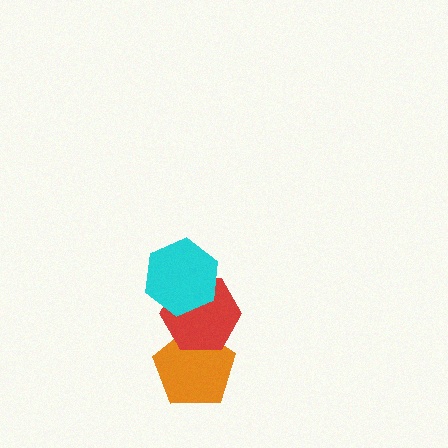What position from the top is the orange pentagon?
The orange pentagon is 3rd from the top.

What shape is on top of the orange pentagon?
The red hexagon is on top of the orange pentagon.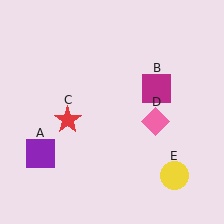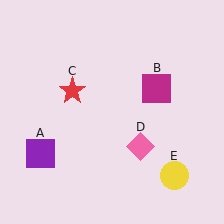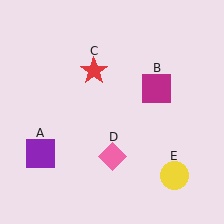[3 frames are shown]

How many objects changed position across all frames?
2 objects changed position: red star (object C), pink diamond (object D).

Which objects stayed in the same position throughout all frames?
Purple square (object A) and magenta square (object B) and yellow circle (object E) remained stationary.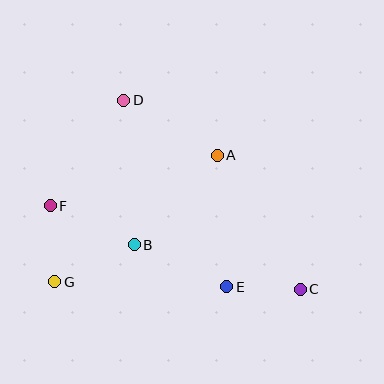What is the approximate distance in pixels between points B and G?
The distance between B and G is approximately 88 pixels.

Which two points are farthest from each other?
Points C and F are farthest from each other.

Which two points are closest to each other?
Points C and E are closest to each other.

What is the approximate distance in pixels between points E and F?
The distance between E and F is approximately 194 pixels.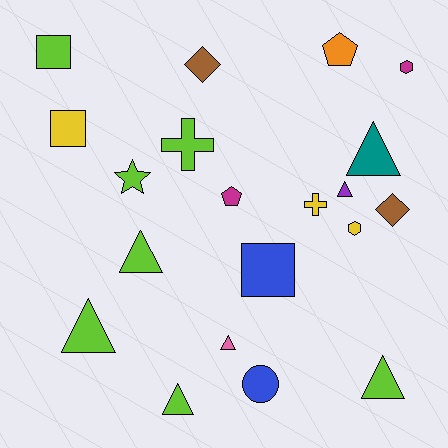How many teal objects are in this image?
There is 1 teal object.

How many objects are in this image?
There are 20 objects.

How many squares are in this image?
There are 3 squares.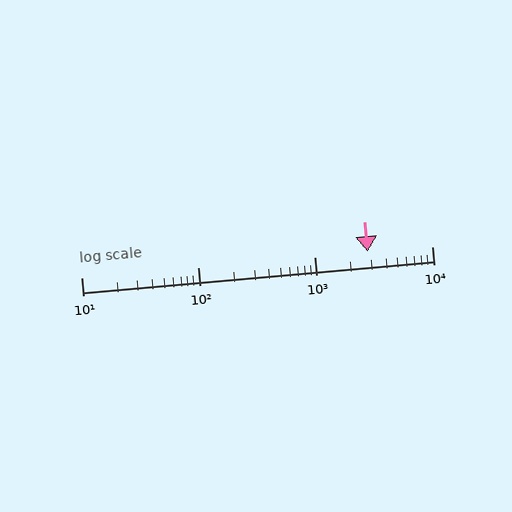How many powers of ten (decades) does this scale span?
The scale spans 3 decades, from 10 to 10000.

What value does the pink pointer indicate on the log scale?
The pointer indicates approximately 2800.